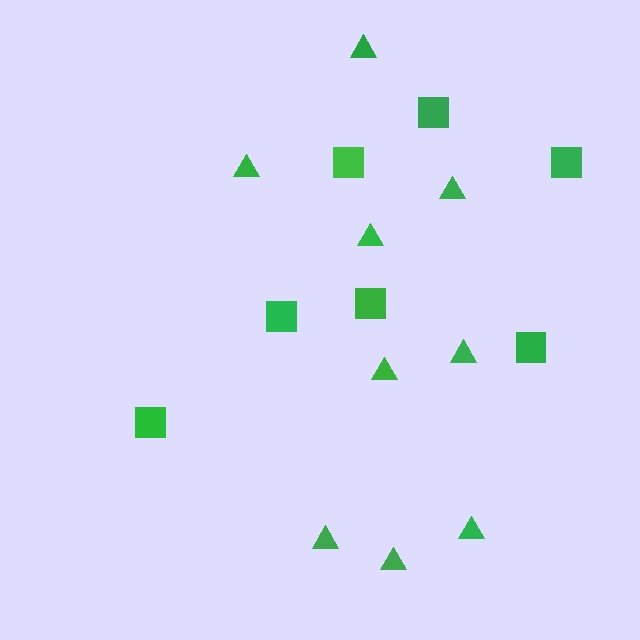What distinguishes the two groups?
There are 2 groups: one group of squares (7) and one group of triangles (9).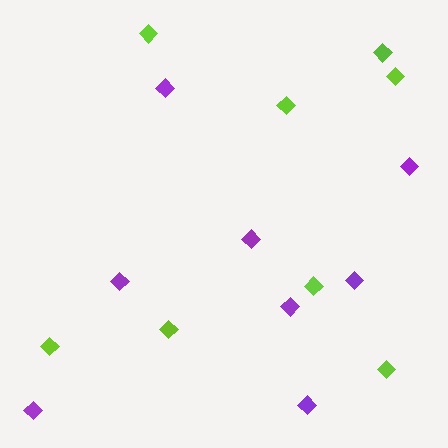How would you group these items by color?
There are 2 groups: one group of purple diamonds (8) and one group of lime diamonds (8).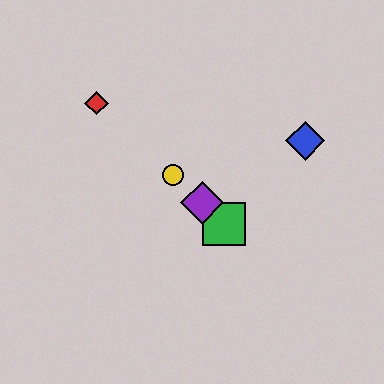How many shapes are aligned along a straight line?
4 shapes (the red diamond, the green square, the yellow circle, the purple diamond) are aligned along a straight line.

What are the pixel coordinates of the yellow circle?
The yellow circle is at (173, 175).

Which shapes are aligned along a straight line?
The red diamond, the green square, the yellow circle, the purple diamond are aligned along a straight line.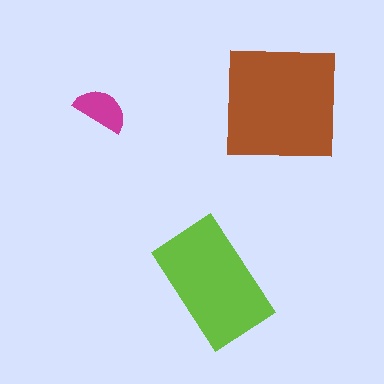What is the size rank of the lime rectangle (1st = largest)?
2nd.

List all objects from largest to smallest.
The brown square, the lime rectangle, the magenta semicircle.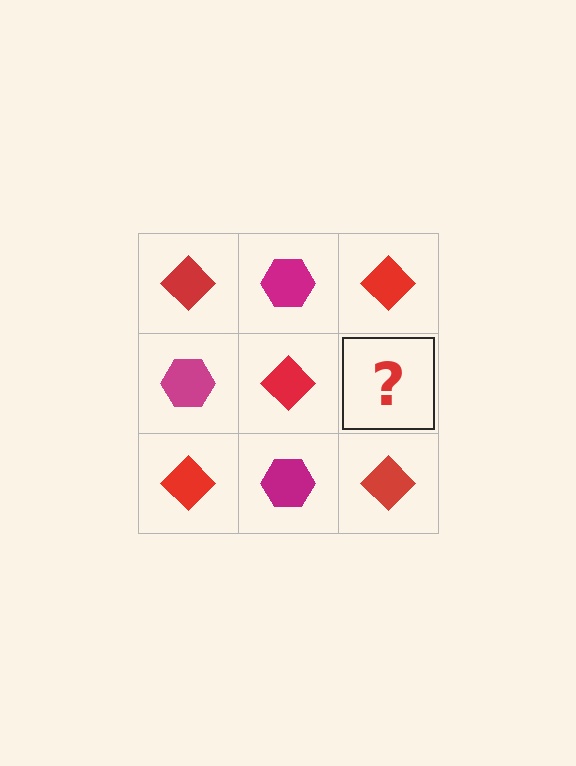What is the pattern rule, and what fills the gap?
The rule is that it alternates red diamond and magenta hexagon in a checkerboard pattern. The gap should be filled with a magenta hexagon.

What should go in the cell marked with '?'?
The missing cell should contain a magenta hexagon.